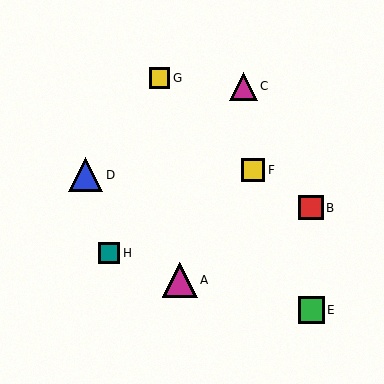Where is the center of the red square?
The center of the red square is at (311, 208).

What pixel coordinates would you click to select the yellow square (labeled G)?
Click at (159, 78) to select the yellow square G.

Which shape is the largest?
The magenta triangle (labeled A) is the largest.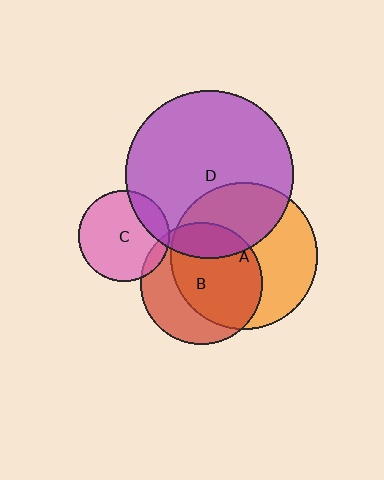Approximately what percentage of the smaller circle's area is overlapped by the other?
Approximately 65%.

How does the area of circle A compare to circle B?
Approximately 1.4 times.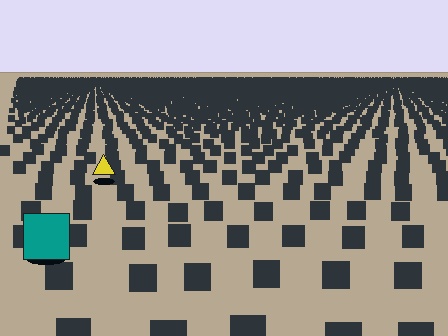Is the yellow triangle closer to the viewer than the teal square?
No. The teal square is closer — you can tell from the texture gradient: the ground texture is coarser near it.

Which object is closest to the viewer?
The teal square is closest. The texture marks near it are larger and more spread out.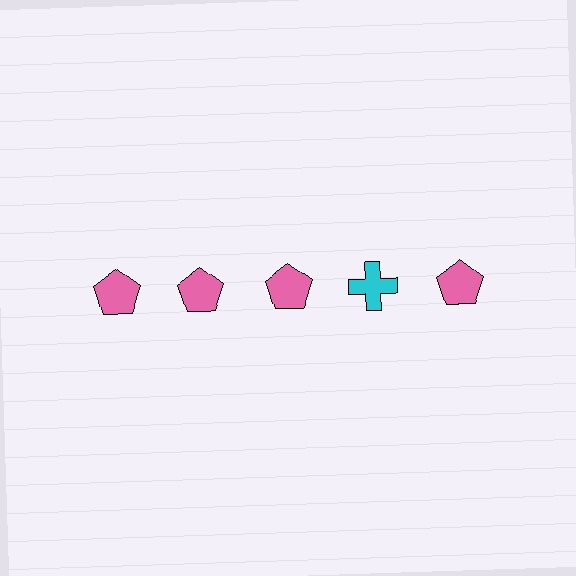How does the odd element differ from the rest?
It differs in both color (cyan instead of pink) and shape (cross instead of pentagon).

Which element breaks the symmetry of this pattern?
The cyan cross in the top row, second from right column breaks the symmetry. All other shapes are pink pentagons.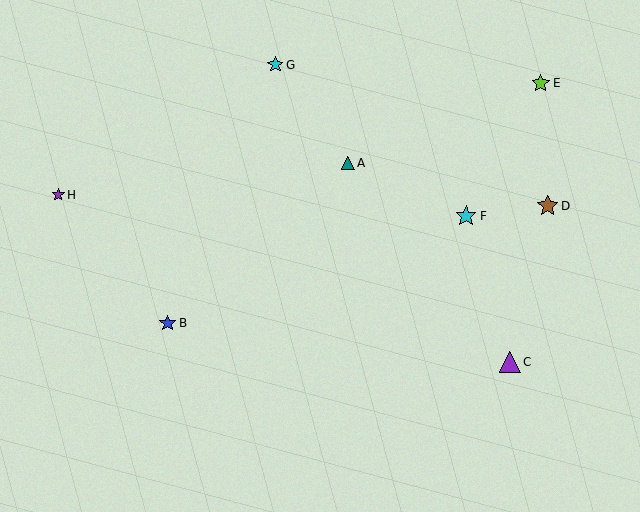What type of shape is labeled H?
Shape H is a purple star.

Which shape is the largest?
The brown star (labeled D) is the largest.